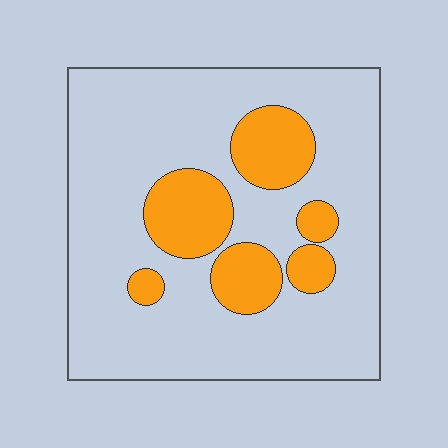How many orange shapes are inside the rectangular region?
6.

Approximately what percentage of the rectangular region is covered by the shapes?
Approximately 20%.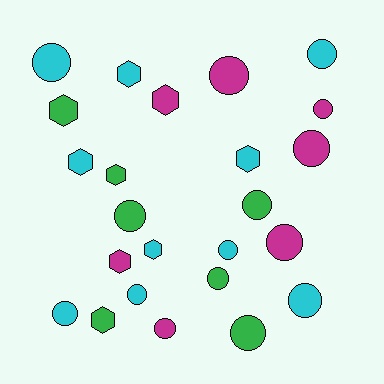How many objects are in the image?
There are 24 objects.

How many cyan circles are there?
There are 6 cyan circles.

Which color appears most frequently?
Cyan, with 10 objects.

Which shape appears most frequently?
Circle, with 15 objects.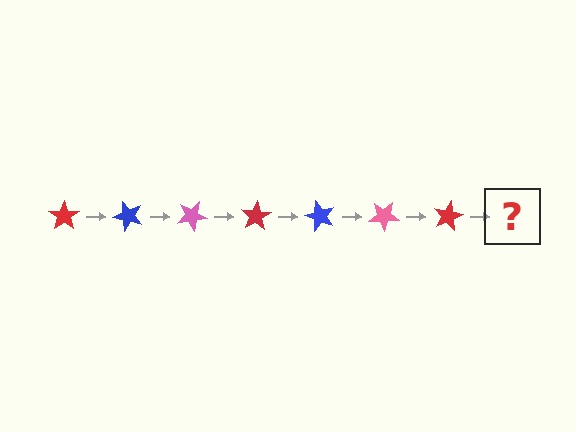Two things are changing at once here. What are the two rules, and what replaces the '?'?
The two rules are that it rotates 50 degrees each step and the color cycles through red, blue, and pink. The '?' should be a blue star, rotated 350 degrees from the start.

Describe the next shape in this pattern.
It should be a blue star, rotated 350 degrees from the start.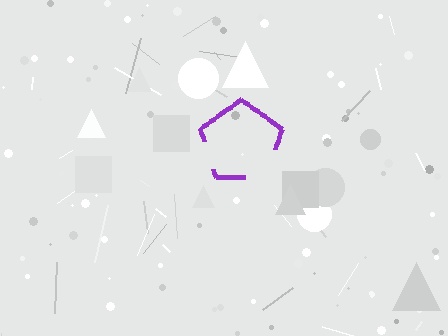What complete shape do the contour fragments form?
The contour fragments form a pentagon.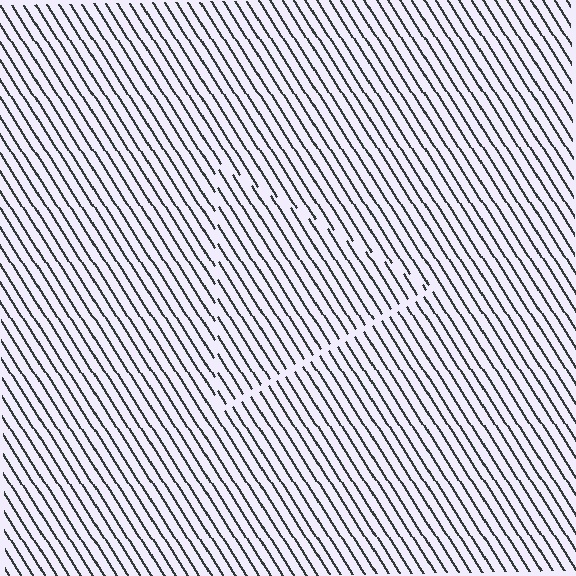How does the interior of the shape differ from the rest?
The interior of the shape contains the same grating, shifted by half a period — the contour is defined by the phase discontinuity where line-ends from the inner and outer gratings abut.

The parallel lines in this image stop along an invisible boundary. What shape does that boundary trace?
An illusory triangle. The interior of the shape contains the same grating, shifted by half a period — the contour is defined by the phase discontinuity where line-ends from the inner and outer gratings abut.